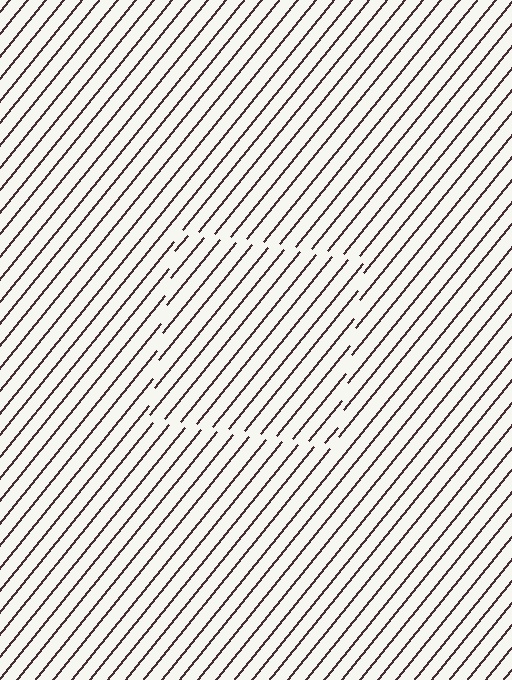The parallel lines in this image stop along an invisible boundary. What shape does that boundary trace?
An illusory square. The interior of the shape contains the same grating, shifted by half a period — the contour is defined by the phase discontinuity where line-ends from the inner and outer gratings abut.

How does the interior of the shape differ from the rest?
The interior of the shape contains the same grating, shifted by half a period — the contour is defined by the phase discontinuity where line-ends from the inner and outer gratings abut.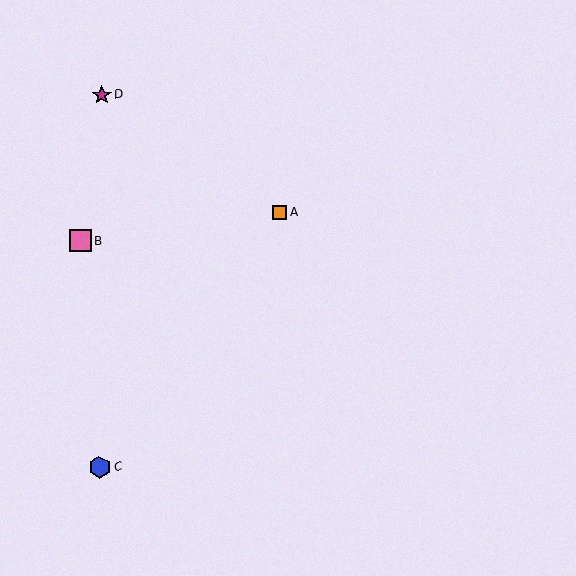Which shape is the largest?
The pink square (labeled B) is the largest.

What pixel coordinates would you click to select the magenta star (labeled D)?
Click at (102, 95) to select the magenta star D.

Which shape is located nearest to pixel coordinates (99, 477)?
The blue hexagon (labeled C) at (99, 467) is nearest to that location.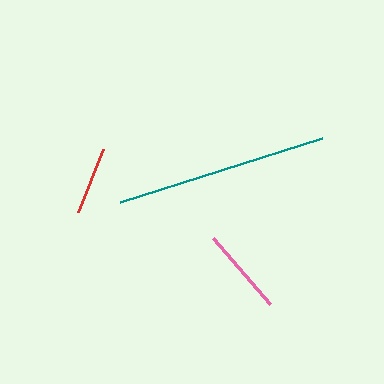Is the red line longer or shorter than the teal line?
The teal line is longer than the red line.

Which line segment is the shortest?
The red line is the shortest at approximately 68 pixels.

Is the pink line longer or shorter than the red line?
The pink line is longer than the red line.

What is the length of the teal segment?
The teal segment is approximately 212 pixels long.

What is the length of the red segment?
The red segment is approximately 68 pixels long.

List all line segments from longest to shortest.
From longest to shortest: teal, pink, red.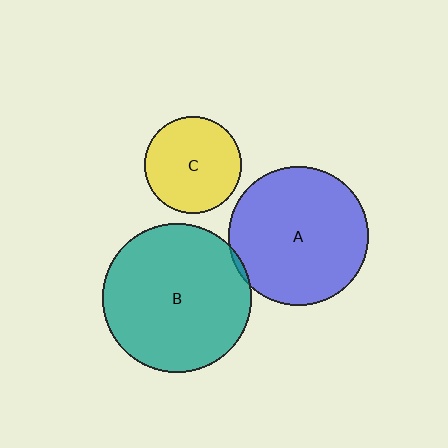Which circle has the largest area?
Circle B (teal).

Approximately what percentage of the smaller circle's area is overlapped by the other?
Approximately 5%.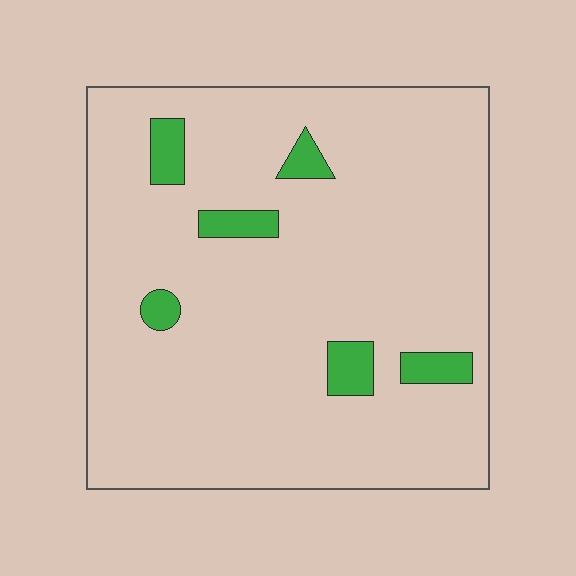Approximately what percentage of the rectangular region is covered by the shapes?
Approximately 10%.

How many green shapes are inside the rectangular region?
6.